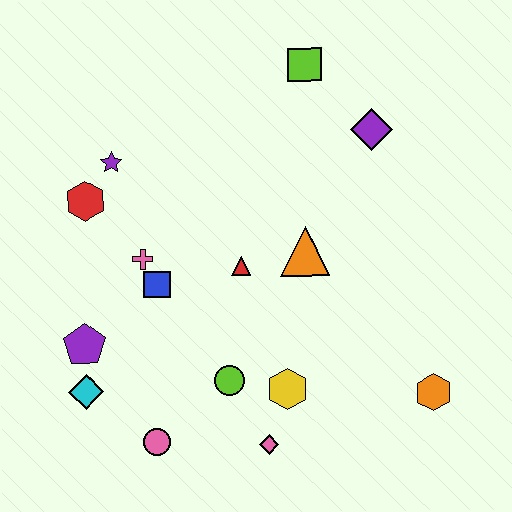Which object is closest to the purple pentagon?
The cyan diamond is closest to the purple pentagon.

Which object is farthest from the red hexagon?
The orange hexagon is farthest from the red hexagon.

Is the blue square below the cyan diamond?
No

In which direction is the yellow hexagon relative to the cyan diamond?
The yellow hexagon is to the right of the cyan diamond.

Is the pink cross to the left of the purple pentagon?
No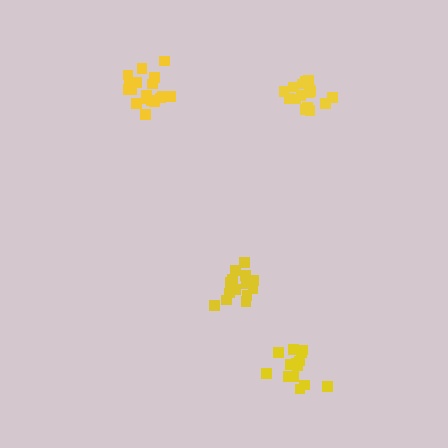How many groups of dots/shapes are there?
There are 4 groups.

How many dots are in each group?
Group 1: 14 dots, Group 2: 18 dots, Group 3: 17 dots, Group 4: 16 dots (65 total).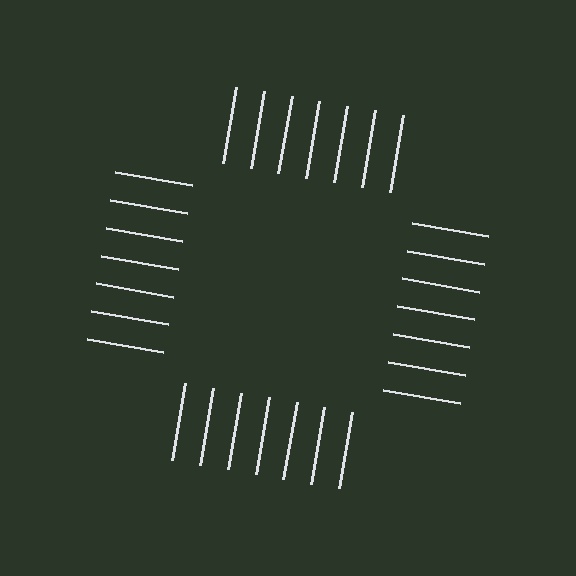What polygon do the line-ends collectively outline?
An illusory square — the line segments terminate on its edges but no continuous stroke is drawn.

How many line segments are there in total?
28 — 7 along each of the 4 edges.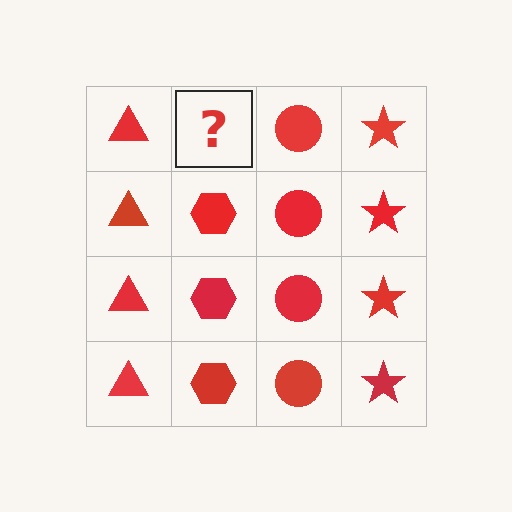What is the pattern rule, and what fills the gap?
The rule is that each column has a consistent shape. The gap should be filled with a red hexagon.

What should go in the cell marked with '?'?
The missing cell should contain a red hexagon.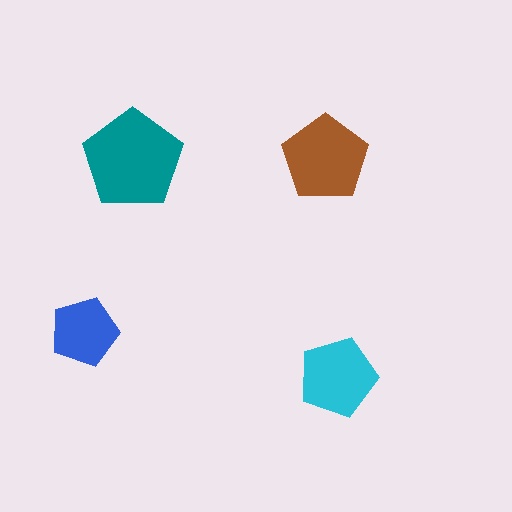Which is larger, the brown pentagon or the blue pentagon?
The brown one.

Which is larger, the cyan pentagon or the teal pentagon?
The teal one.